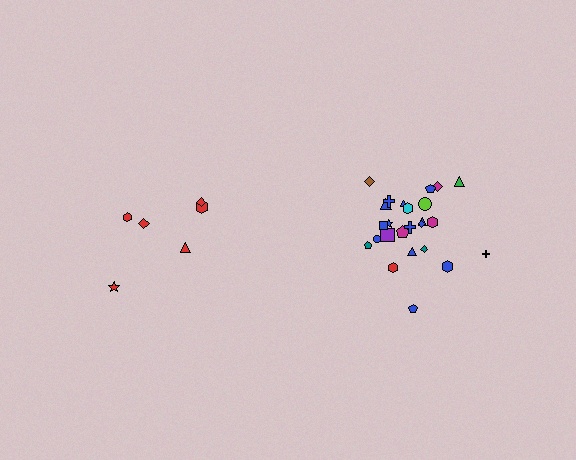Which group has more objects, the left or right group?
The right group.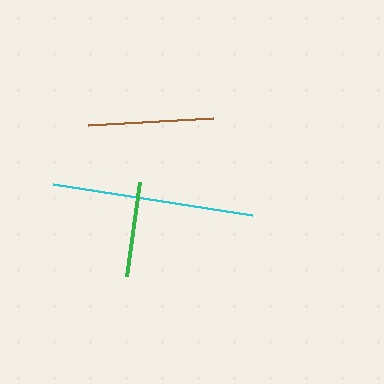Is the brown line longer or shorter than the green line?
The brown line is longer than the green line.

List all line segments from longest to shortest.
From longest to shortest: cyan, brown, green.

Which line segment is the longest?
The cyan line is the longest at approximately 201 pixels.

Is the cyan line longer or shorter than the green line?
The cyan line is longer than the green line.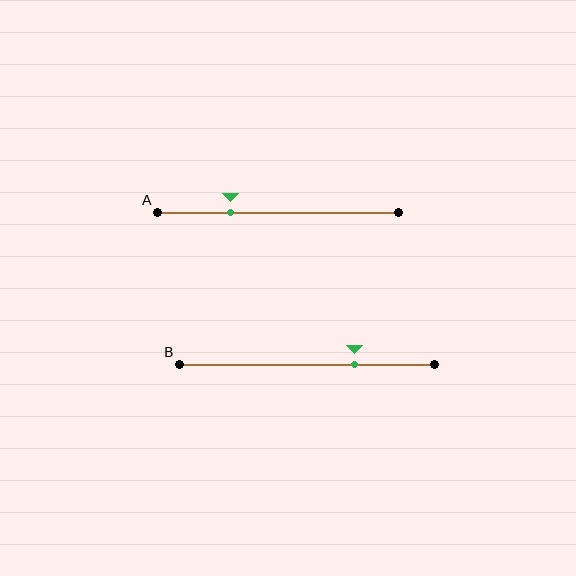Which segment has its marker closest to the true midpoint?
Segment B has its marker closest to the true midpoint.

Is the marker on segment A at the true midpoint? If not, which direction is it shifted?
No, the marker on segment A is shifted to the left by about 20% of the segment length.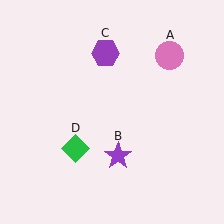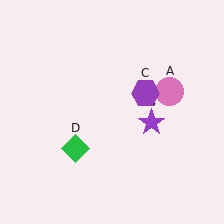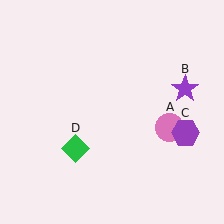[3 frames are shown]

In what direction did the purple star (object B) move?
The purple star (object B) moved up and to the right.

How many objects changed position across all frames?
3 objects changed position: pink circle (object A), purple star (object B), purple hexagon (object C).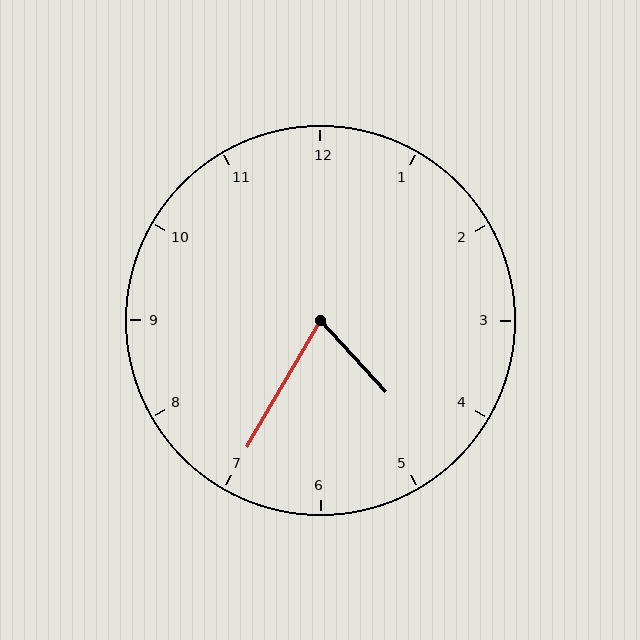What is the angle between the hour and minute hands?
Approximately 72 degrees.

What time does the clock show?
4:35.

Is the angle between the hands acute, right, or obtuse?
It is acute.